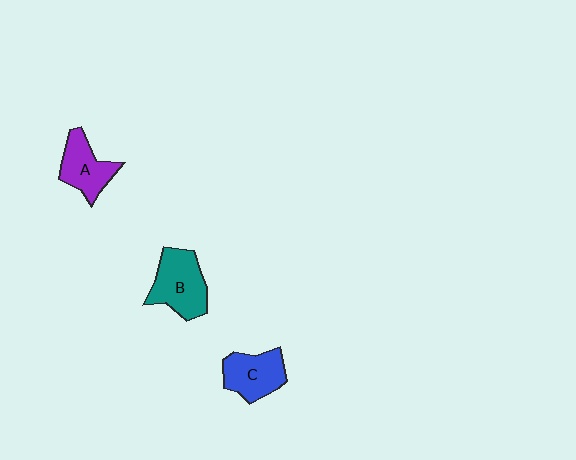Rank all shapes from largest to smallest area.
From largest to smallest: B (teal), C (blue), A (purple).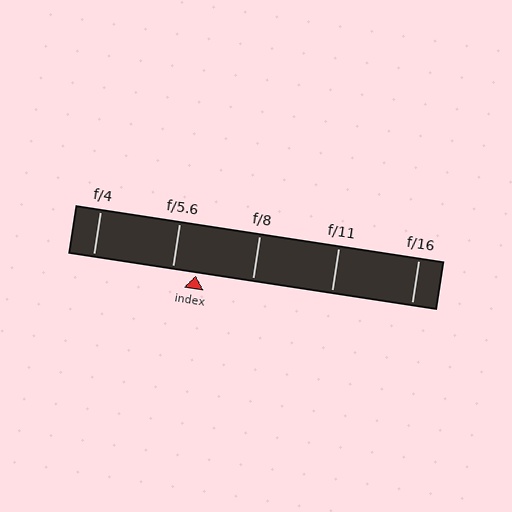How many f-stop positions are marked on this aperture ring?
There are 5 f-stop positions marked.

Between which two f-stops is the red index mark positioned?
The index mark is between f/5.6 and f/8.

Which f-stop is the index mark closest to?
The index mark is closest to f/5.6.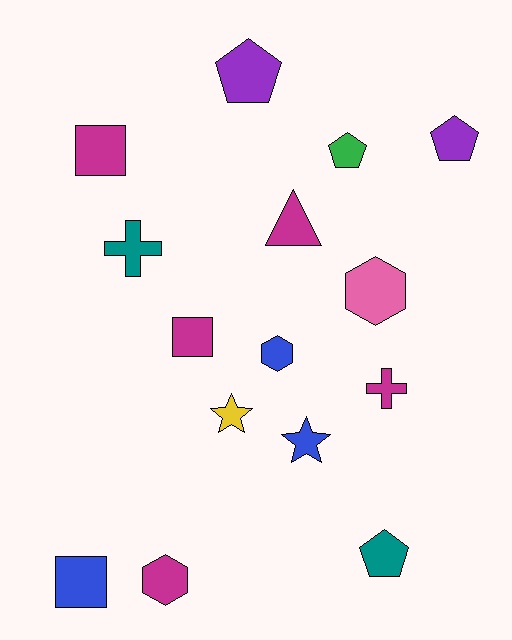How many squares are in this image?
There are 3 squares.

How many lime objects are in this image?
There are no lime objects.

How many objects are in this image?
There are 15 objects.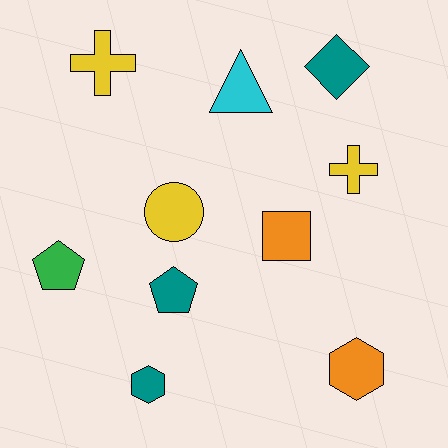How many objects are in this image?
There are 10 objects.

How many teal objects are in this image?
There are 3 teal objects.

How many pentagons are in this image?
There are 2 pentagons.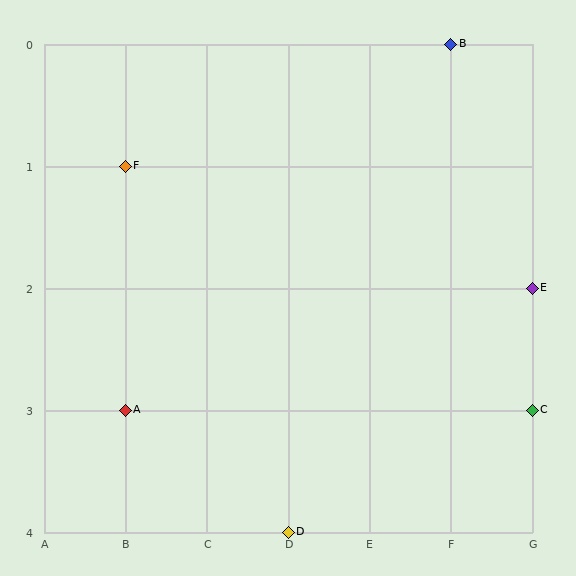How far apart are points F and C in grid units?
Points F and C are 5 columns and 2 rows apart (about 5.4 grid units diagonally).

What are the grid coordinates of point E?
Point E is at grid coordinates (G, 2).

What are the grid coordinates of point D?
Point D is at grid coordinates (D, 4).